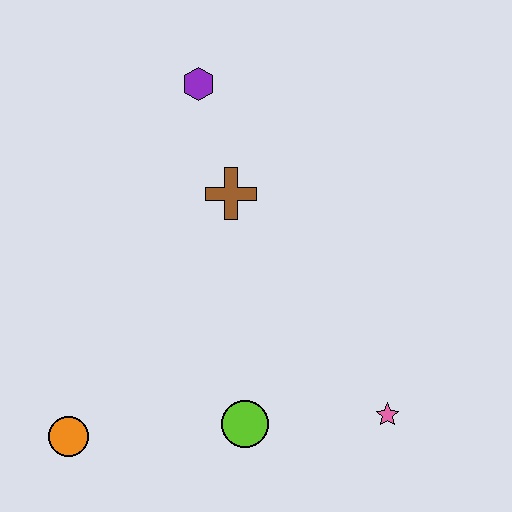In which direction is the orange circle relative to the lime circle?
The orange circle is to the left of the lime circle.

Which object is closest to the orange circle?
The lime circle is closest to the orange circle.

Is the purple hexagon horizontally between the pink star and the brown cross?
No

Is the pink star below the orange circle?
No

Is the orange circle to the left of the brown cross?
Yes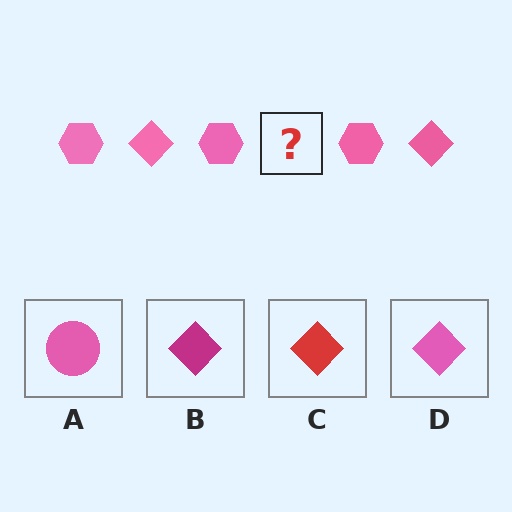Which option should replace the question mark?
Option D.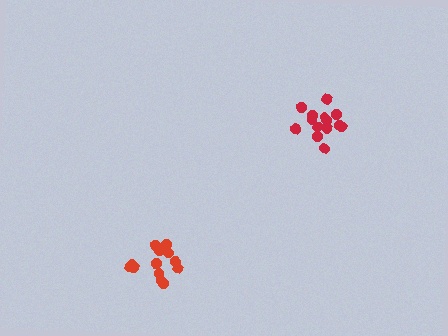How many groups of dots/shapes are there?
There are 2 groups.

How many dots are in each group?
Group 1: 13 dots, Group 2: 14 dots (27 total).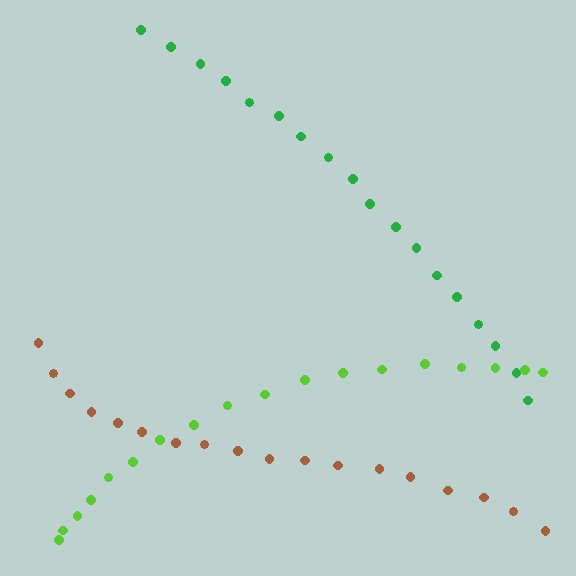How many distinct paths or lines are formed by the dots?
There are 3 distinct paths.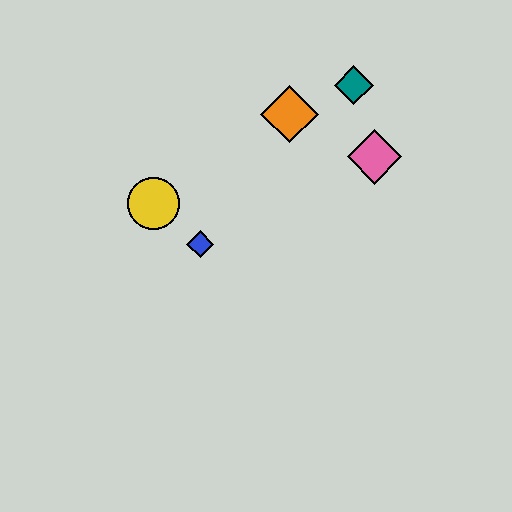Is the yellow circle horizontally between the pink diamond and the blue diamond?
No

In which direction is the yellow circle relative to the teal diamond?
The yellow circle is to the left of the teal diamond.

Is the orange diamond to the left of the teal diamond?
Yes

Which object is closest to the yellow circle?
The blue diamond is closest to the yellow circle.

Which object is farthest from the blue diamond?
The teal diamond is farthest from the blue diamond.